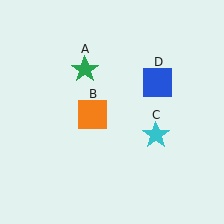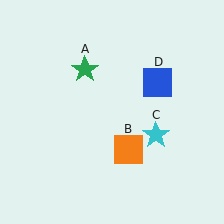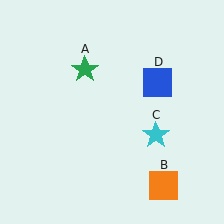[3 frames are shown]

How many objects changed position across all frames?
1 object changed position: orange square (object B).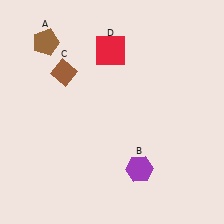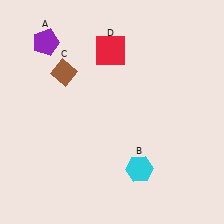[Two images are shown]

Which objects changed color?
A changed from brown to purple. B changed from purple to cyan.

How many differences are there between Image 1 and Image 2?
There are 2 differences between the two images.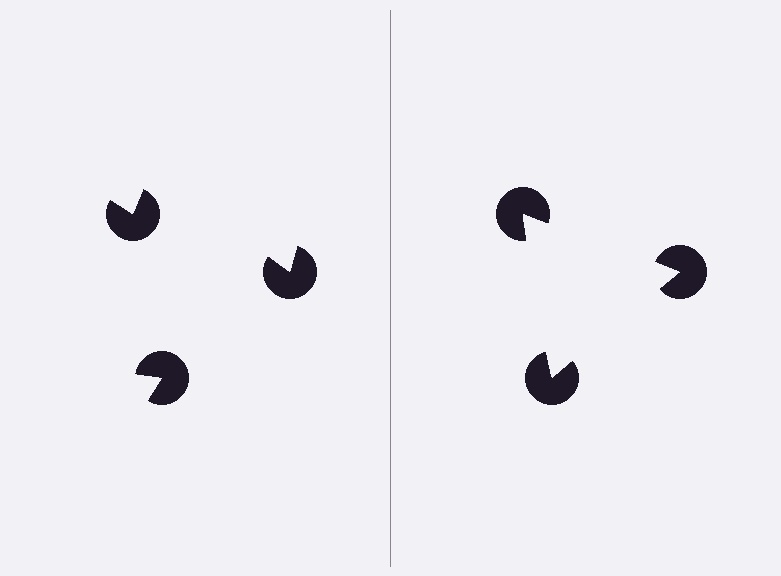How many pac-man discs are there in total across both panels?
6 — 3 on each side.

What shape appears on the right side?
An illusory triangle.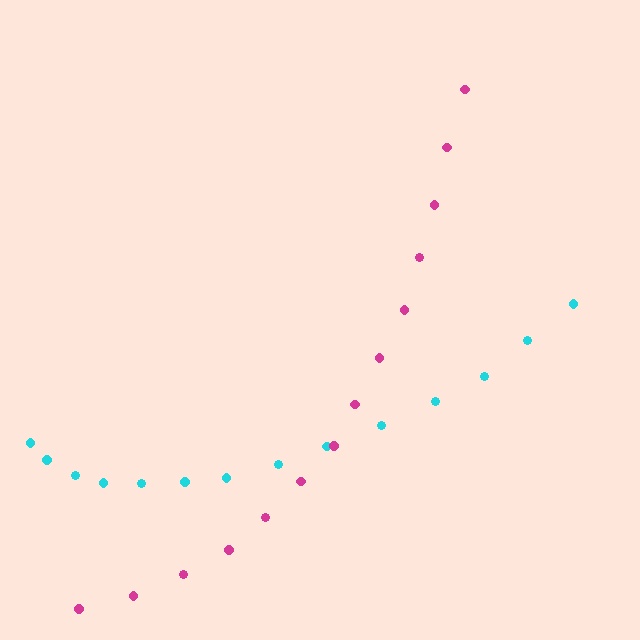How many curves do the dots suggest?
There are 2 distinct paths.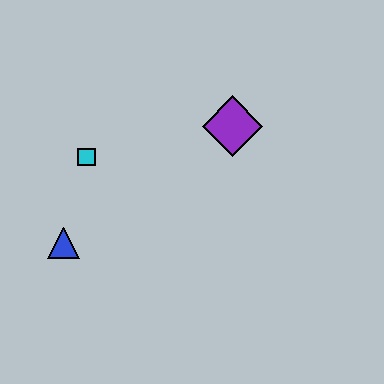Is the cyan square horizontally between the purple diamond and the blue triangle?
Yes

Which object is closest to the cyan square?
The blue triangle is closest to the cyan square.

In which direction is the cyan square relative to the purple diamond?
The cyan square is to the left of the purple diamond.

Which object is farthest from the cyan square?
The purple diamond is farthest from the cyan square.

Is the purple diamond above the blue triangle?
Yes